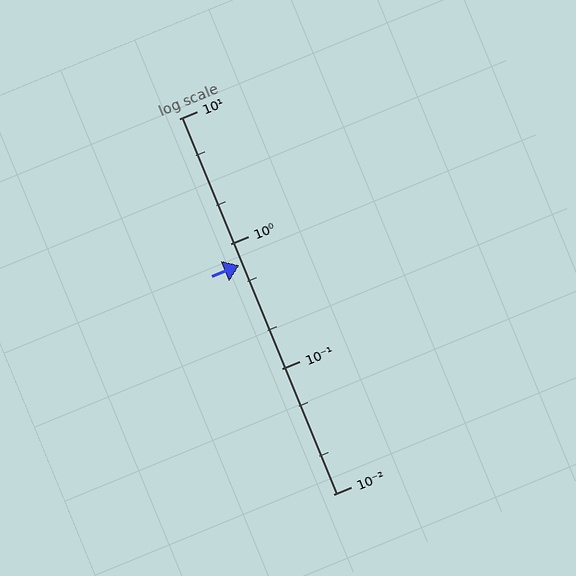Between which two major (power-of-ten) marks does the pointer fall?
The pointer is between 0.1 and 1.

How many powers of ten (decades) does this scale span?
The scale spans 3 decades, from 0.01 to 10.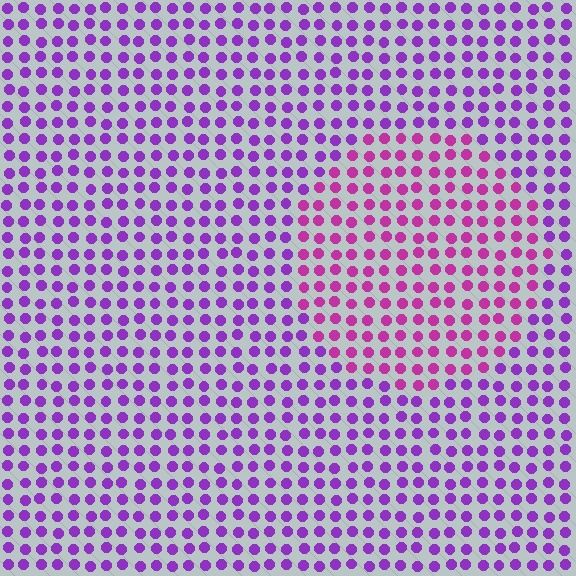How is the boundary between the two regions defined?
The boundary is defined purely by a slight shift in hue (about 33 degrees). Spacing, size, and orientation are identical on both sides.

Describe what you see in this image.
The image is filled with small purple elements in a uniform arrangement. A circle-shaped region is visible where the elements are tinted to a slightly different hue, forming a subtle color boundary.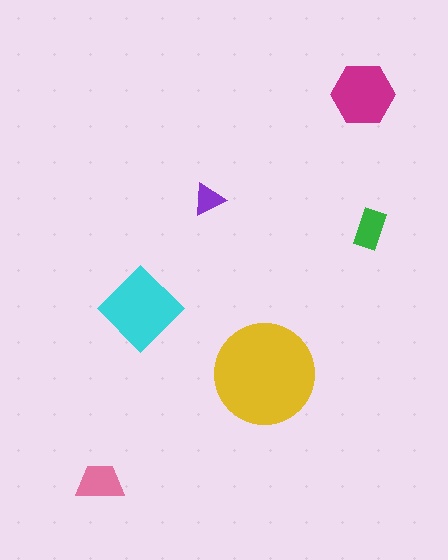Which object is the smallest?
The purple triangle.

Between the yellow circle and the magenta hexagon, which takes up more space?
The yellow circle.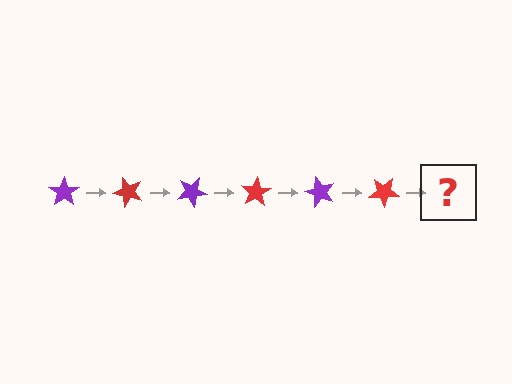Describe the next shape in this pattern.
It should be a purple star, rotated 300 degrees from the start.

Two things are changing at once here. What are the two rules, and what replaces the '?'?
The two rules are that it rotates 50 degrees each step and the color cycles through purple and red. The '?' should be a purple star, rotated 300 degrees from the start.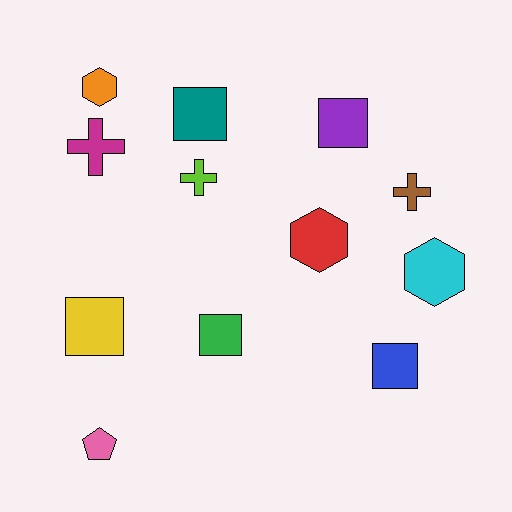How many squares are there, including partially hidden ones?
There are 5 squares.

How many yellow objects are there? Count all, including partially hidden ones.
There is 1 yellow object.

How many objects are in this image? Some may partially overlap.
There are 12 objects.